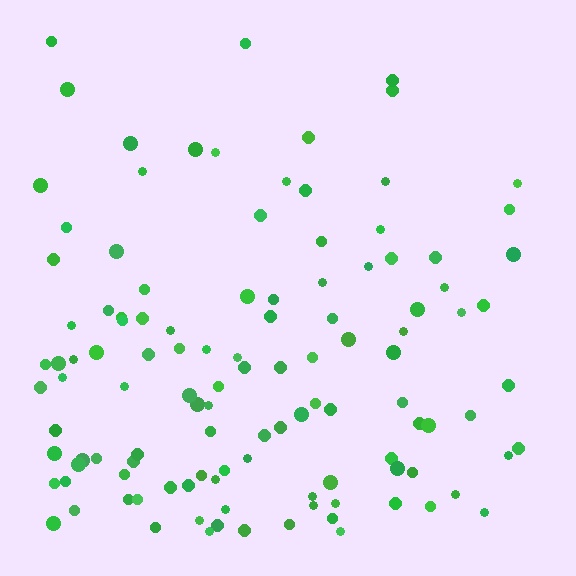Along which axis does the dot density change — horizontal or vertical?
Vertical.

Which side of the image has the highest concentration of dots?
The bottom.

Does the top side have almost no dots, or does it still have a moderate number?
Still a moderate number, just noticeably fewer than the bottom.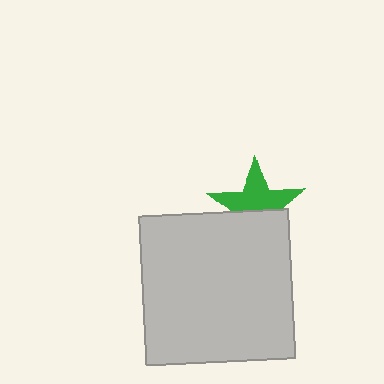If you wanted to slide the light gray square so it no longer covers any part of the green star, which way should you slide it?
Slide it down — that is the most direct way to separate the two shapes.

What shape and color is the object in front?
The object in front is a light gray square.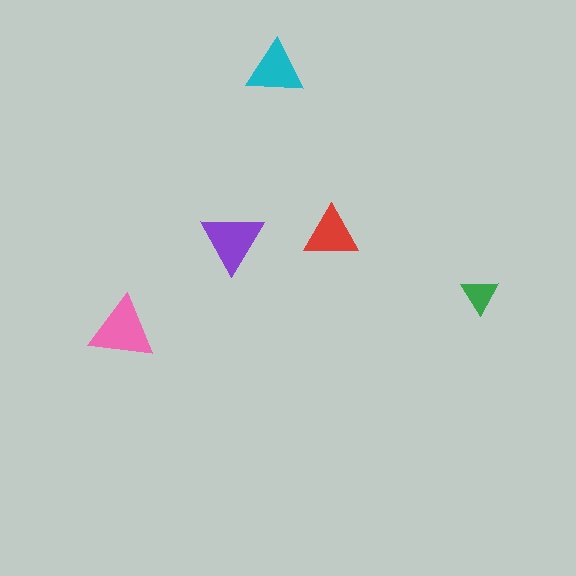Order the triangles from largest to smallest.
the pink one, the purple one, the cyan one, the red one, the green one.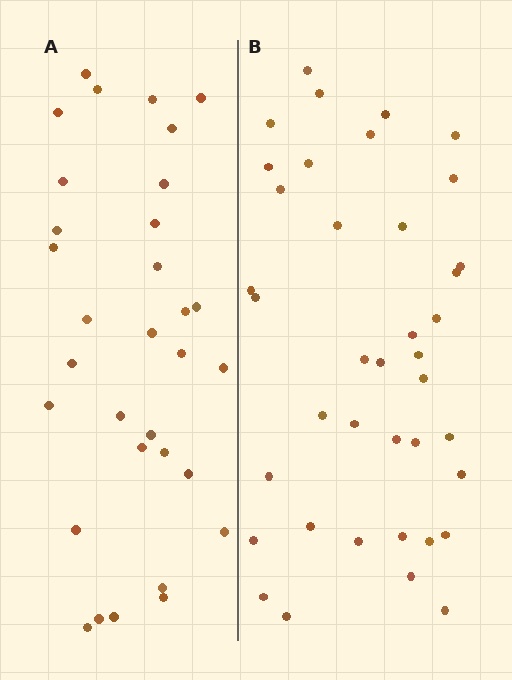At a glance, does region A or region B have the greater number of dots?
Region B (the right region) has more dots.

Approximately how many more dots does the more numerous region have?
Region B has roughly 8 or so more dots than region A.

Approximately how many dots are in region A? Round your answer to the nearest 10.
About 30 dots. (The exact count is 32, which rounds to 30.)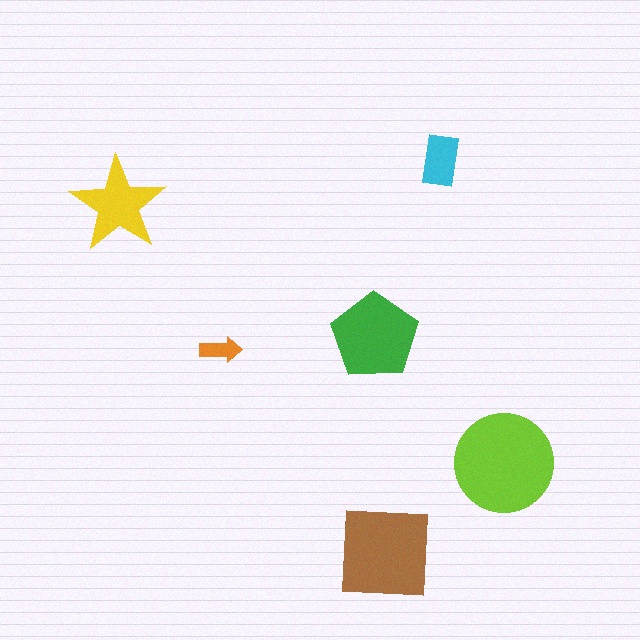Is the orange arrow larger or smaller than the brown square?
Smaller.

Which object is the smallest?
The orange arrow.